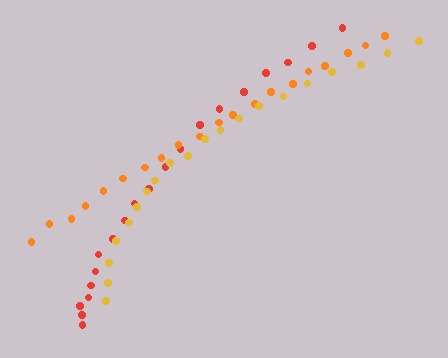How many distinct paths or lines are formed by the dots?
There are 3 distinct paths.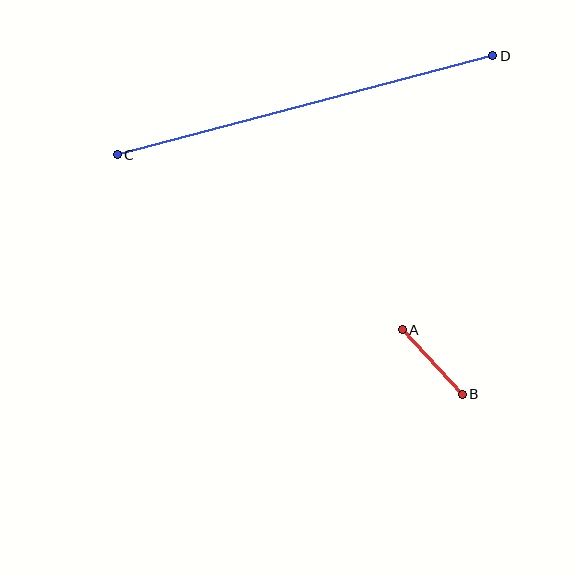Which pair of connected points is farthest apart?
Points C and D are farthest apart.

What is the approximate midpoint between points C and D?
The midpoint is at approximately (305, 105) pixels.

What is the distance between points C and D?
The distance is approximately 388 pixels.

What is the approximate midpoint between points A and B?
The midpoint is at approximately (432, 362) pixels.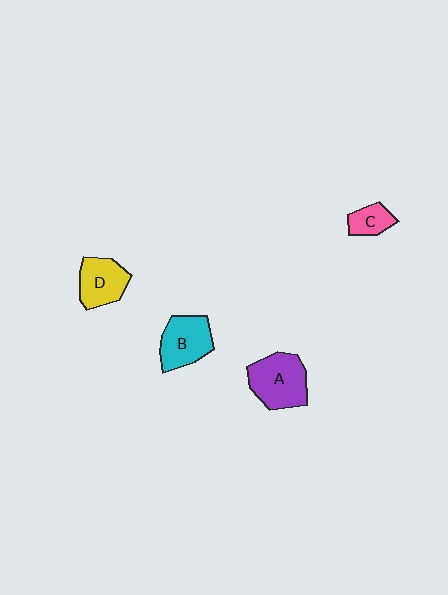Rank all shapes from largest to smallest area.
From largest to smallest: A (purple), B (cyan), D (yellow), C (pink).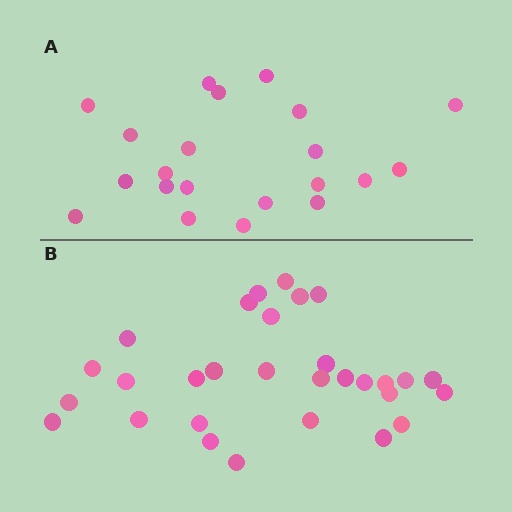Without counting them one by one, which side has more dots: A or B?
Region B (the bottom region) has more dots.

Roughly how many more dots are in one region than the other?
Region B has roughly 8 or so more dots than region A.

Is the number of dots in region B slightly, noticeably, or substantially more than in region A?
Region B has noticeably more, but not dramatically so. The ratio is roughly 1.4 to 1.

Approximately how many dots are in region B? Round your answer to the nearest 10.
About 30 dots.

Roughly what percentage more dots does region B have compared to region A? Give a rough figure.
About 45% more.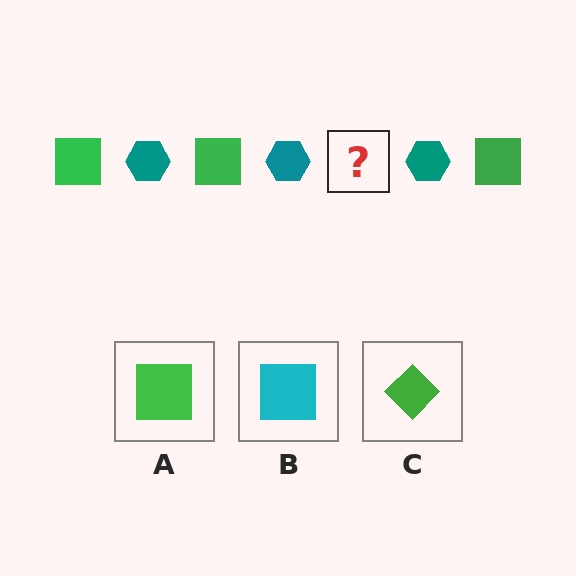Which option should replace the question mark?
Option A.